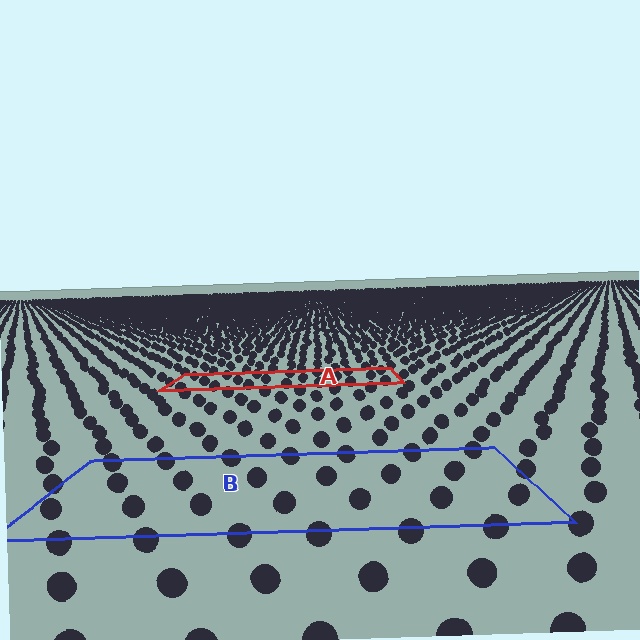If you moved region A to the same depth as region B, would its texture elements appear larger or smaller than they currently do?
They would appear larger. At a closer depth, the same texture elements are projected at a bigger on-screen size.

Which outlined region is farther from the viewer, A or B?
Region A is farther from the viewer — the texture elements inside it appear smaller and more densely packed.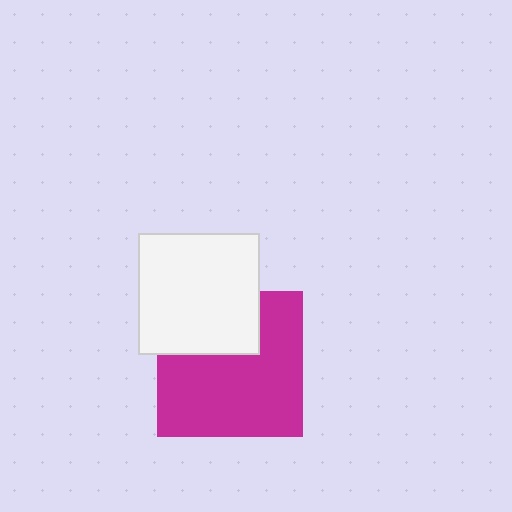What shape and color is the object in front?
The object in front is a white square.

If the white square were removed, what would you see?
You would see the complete magenta square.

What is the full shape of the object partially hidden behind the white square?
The partially hidden object is a magenta square.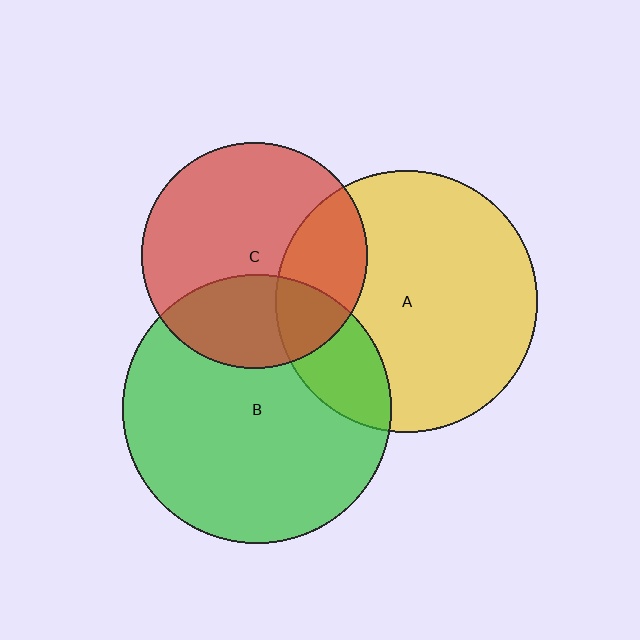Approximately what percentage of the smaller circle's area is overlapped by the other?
Approximately 25%.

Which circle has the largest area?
Circle B (green).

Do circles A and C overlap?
Yes.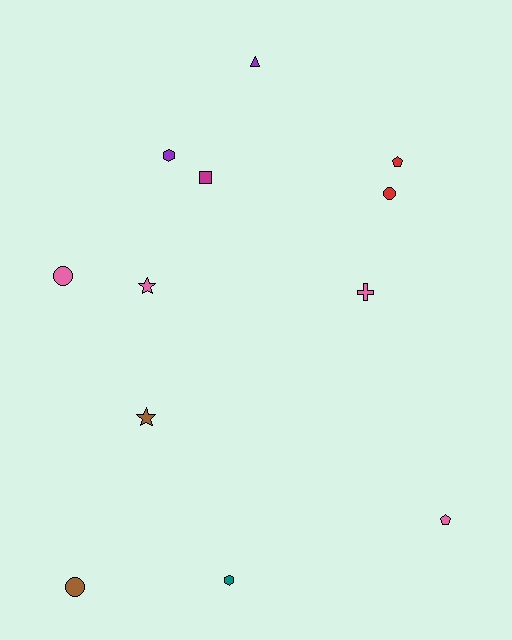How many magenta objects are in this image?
There is 1 magenta object.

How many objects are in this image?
There are 12 objects.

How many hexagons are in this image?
There are 2 hexagons.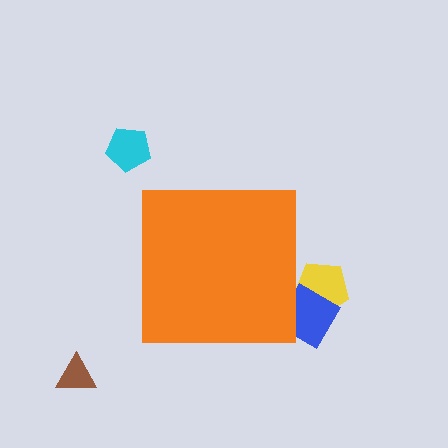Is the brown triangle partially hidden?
No, the brown triangle is fully visible.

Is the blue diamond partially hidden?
Yes, the blue diamond is partially hidden behind the orange square.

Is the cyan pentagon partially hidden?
No, the cyan pentagon is fully visible.